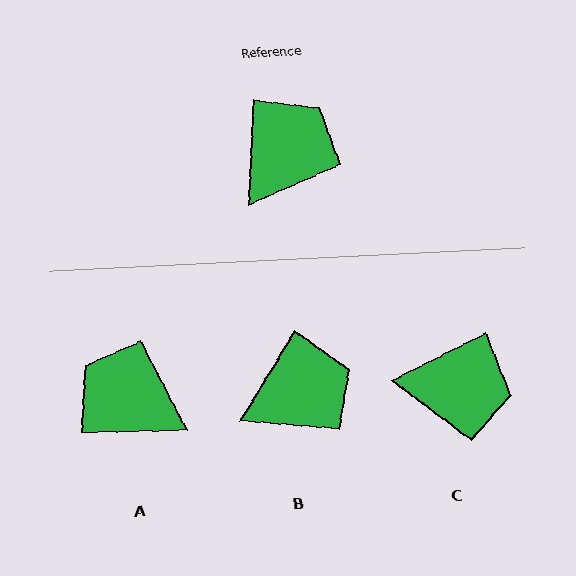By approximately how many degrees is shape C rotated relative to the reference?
Approximately 61 degrees clockwise.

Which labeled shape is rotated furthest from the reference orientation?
A, about 94 degrees away.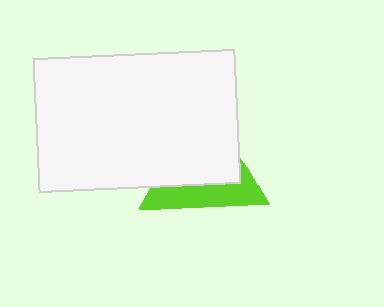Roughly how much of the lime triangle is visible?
A small part of it is visible (roughly 37%).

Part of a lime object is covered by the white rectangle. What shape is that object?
It is a triangle.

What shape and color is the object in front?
The object in front is a white rectangle.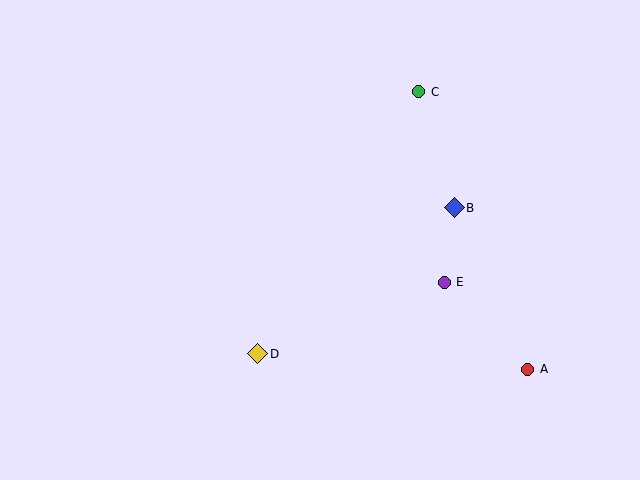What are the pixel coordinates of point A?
Point A is at (528, 369).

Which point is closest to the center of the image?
Point D at (258, 354) is closest to the center.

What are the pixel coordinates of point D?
Point D is at (258, 354).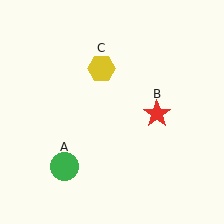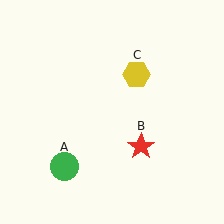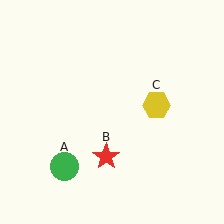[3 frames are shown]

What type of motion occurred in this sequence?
The red star (object B), yellow hexagon (object C) rotated clockwise around the center of the scene.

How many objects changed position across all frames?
2 objects changed position: red star (object B), yellow hexagon (object C).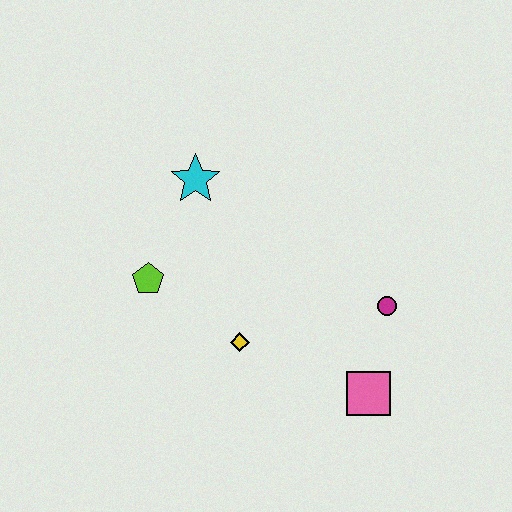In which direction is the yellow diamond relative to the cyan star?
The yellow diamond is below the cyan star.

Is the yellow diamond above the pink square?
Yes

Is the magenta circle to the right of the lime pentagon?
Yes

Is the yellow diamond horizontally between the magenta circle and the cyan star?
Yes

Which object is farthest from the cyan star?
The pink square is farthest from the cyan star.